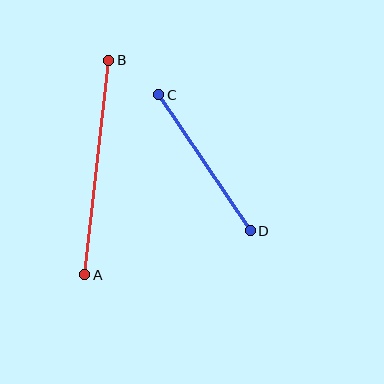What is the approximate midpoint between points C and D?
The midpoint is at approximately (204, 163) pixels.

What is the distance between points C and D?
The distance is approximately 164 pixels.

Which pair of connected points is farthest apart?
Points A and B are farthest apart.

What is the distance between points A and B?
The distance is approximately 216 pixels.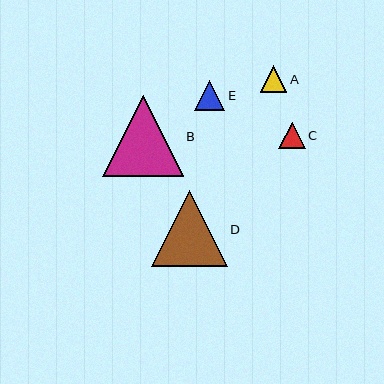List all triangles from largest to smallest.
From largest to smallest: B, D, E, A, C.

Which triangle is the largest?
Triangle B is the largest with a size of approximately 80 pixels.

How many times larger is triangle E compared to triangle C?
Triangle E is approximately 1.1 times the size of triangle C.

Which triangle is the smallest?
Triangle C is the smallest with a size of approximately 27 pixels.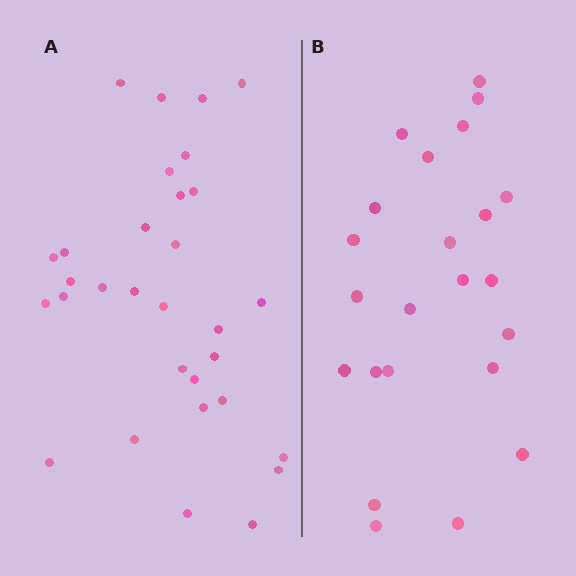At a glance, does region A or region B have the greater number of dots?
Region A (the left region) has more dots.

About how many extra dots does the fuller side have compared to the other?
Region A has roughly 8 or so more dots than region B.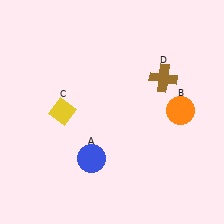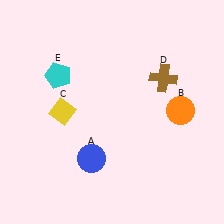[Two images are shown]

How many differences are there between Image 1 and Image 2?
There is 1 difference between the two images.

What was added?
A cyan pentagon (E) was added in Image 2.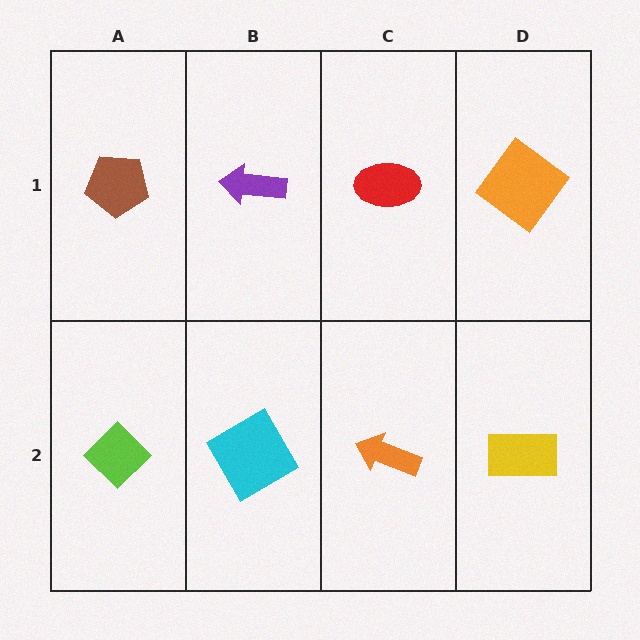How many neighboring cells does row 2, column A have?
2.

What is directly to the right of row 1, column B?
A red ellipse.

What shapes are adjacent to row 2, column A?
A brown pentagon (row 1, column A), a cyan diamond (row 2, column B).